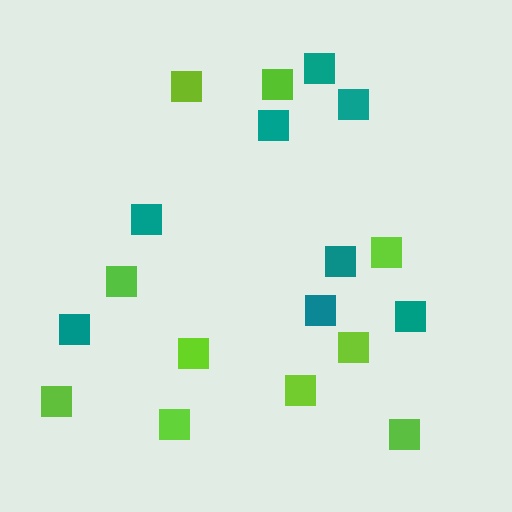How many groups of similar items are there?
There are 2 groups: one group of lime squares (10) and one group of teal squares (8).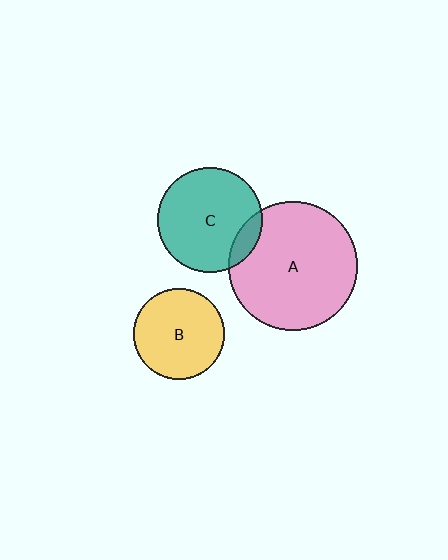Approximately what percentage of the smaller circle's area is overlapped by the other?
Approximately 10%.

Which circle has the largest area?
Circle A (pink).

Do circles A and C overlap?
Yes.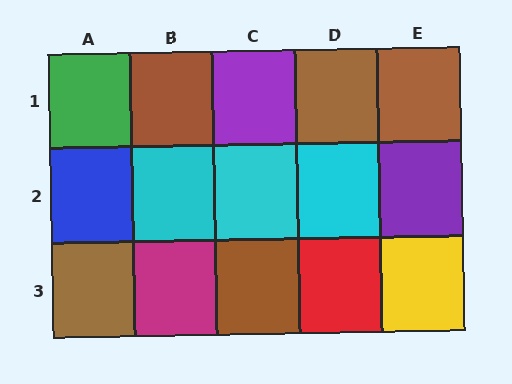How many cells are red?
1 cell is red.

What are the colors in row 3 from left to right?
Brown, magenta, brown, red, yellow.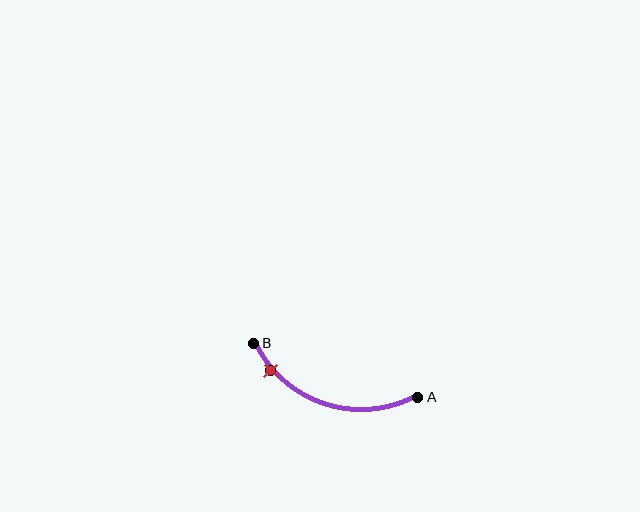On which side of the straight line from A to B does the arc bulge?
The arc bulges below the straight line connecting A and B.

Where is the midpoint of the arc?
The arc midpoint is the point on the curve farthest from the straight line joining A and B. It sits below that line.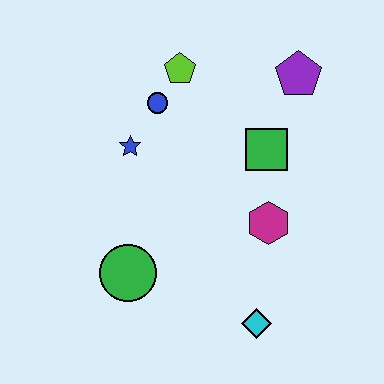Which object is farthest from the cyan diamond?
The lime pentagon is farthest from the cyan diamond.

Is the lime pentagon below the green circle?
No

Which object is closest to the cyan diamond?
The magenta hexagon is closest to the cyan diamond.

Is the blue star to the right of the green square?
No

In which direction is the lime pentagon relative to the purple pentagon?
The lime pentagon is to the left of the purple pentagon.